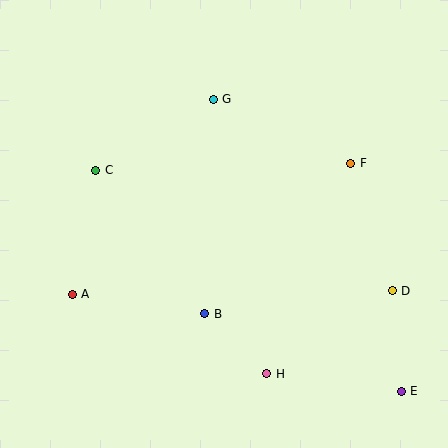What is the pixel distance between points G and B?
The distance between G and B is 215 pixels.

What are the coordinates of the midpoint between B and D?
The midpoint between B and D is at (298, 302).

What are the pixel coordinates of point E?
Point E is at (401, 391).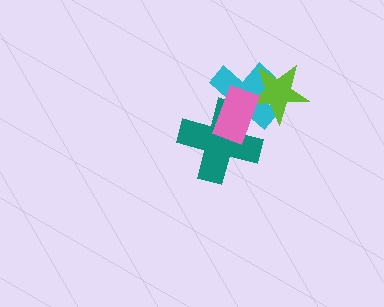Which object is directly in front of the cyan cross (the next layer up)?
The teal cross is directly in front of the cyan cross.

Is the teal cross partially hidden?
Yes, it is partially covered by another shape.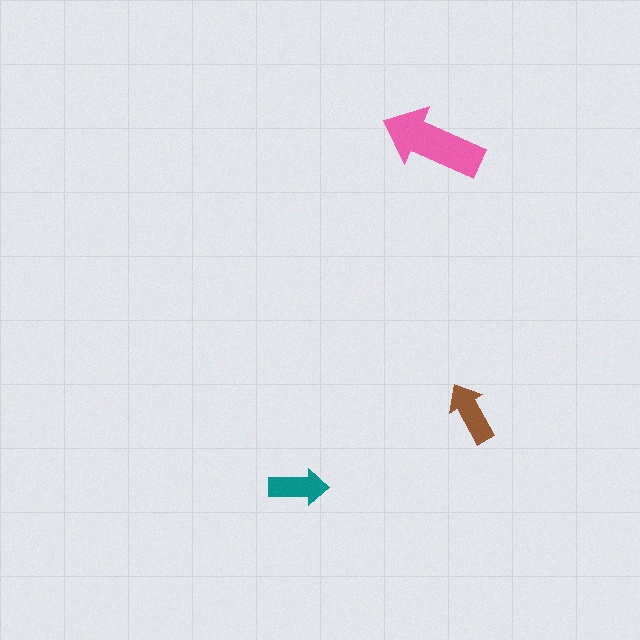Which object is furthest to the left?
The teal arrow is leftmost.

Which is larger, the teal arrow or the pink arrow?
The pink one.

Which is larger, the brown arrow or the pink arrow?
The pink one.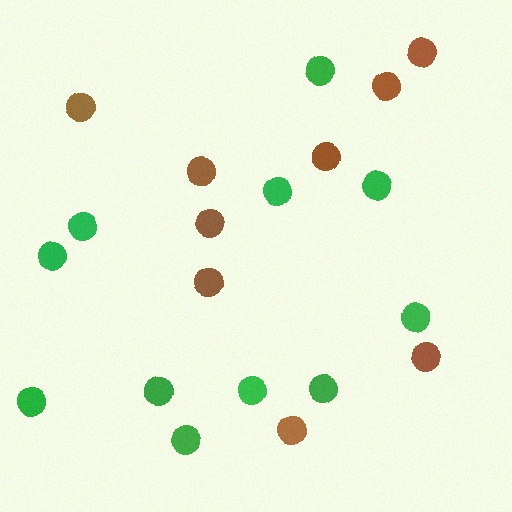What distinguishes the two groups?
There are 2 groups: one group of green circles (11) and one group of brown circles (9).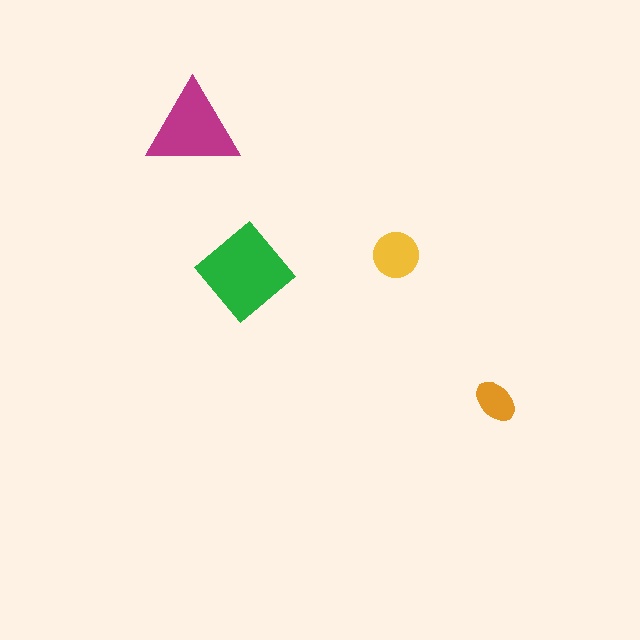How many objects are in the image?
There are 4 objects in the image.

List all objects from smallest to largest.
The orange ellipse, the yellow circle, the magenta triangle, the green diamond.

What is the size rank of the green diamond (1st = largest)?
1st.